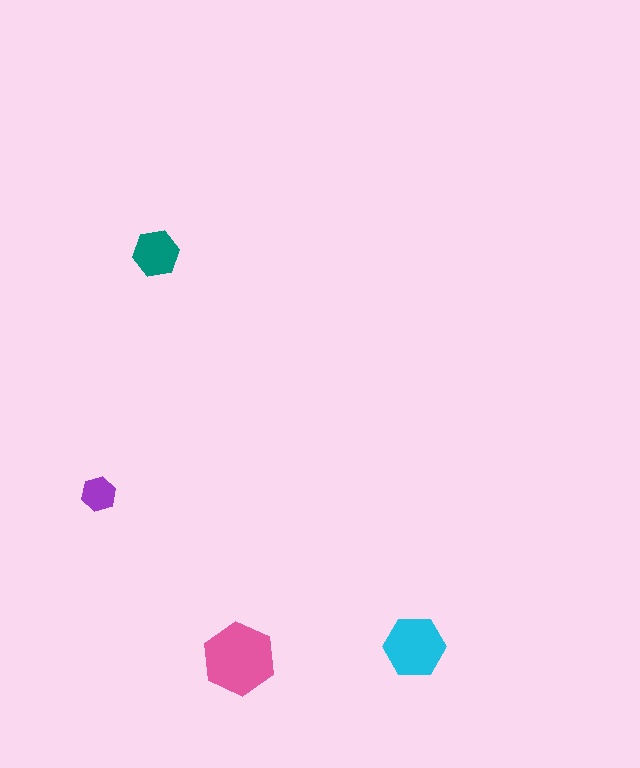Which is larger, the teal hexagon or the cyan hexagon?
The cyan one.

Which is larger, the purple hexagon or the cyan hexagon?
The cyan one.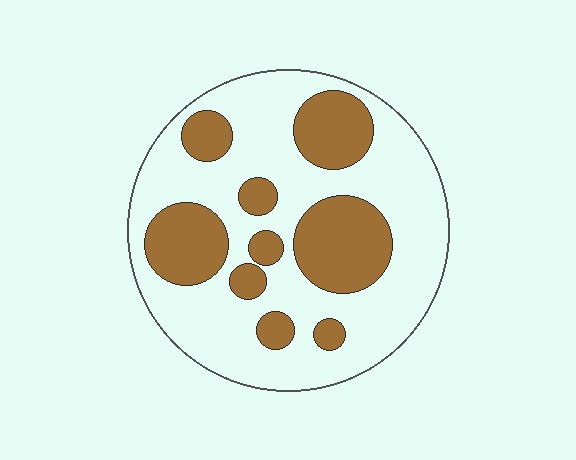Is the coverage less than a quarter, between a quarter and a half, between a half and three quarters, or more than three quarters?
Between a quarter and a half.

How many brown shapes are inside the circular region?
9.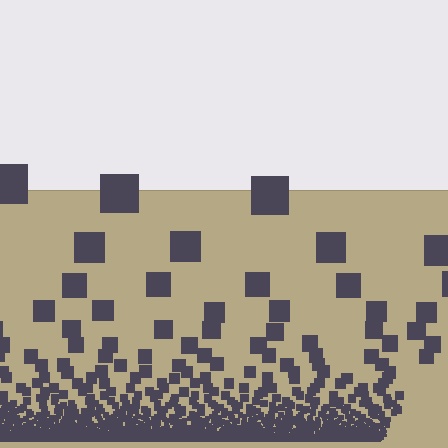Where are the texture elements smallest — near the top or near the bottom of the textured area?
Near the bottom.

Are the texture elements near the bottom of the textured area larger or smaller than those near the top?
Smaller. The gradient is inverted — elements near the bottom are smaller and denser.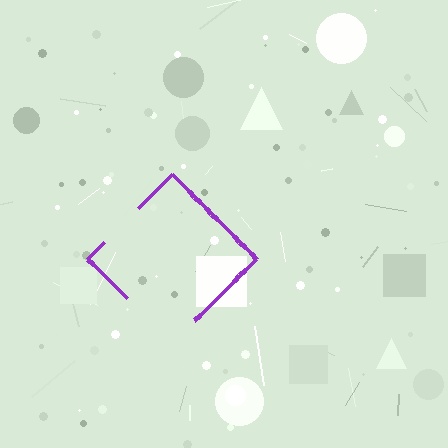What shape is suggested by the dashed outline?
The dashed outline suggests a diamond.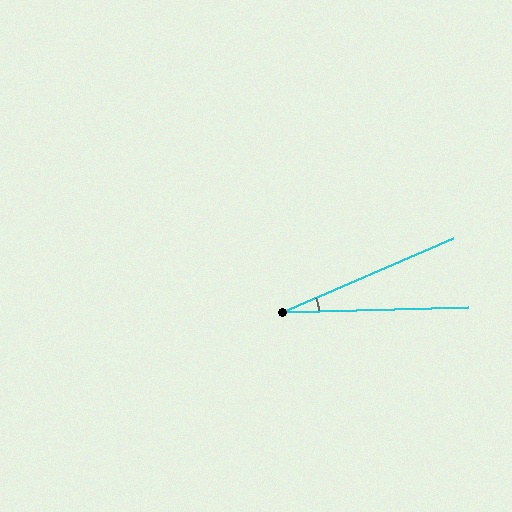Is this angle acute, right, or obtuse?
It is acute.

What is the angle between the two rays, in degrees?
Approximately 22 degrees.